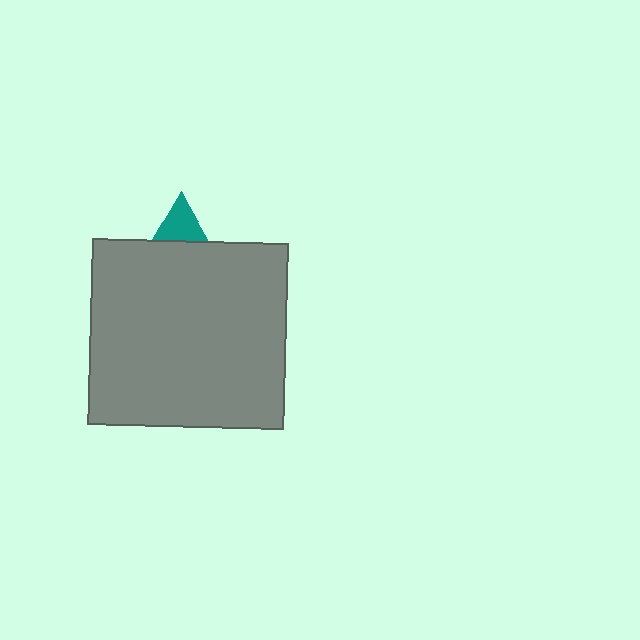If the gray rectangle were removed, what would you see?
You would see the complete teal triangle.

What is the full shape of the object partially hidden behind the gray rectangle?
The partially hidden object is a teal triangle.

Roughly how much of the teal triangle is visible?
A small part of it is visible (roughly 33%).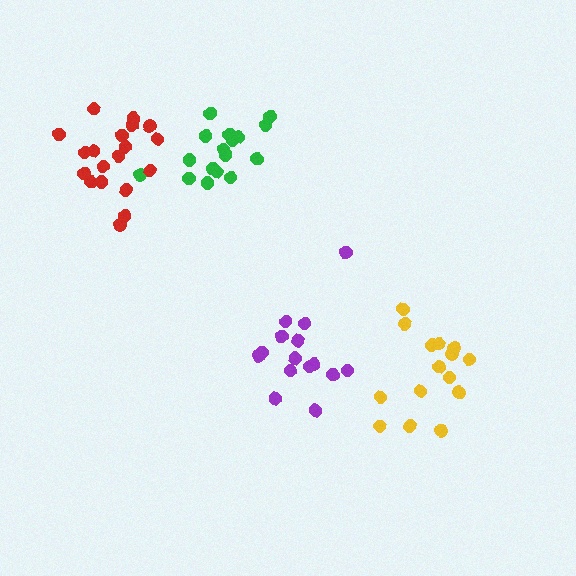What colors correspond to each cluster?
The clusters are colored: green, red, purple, yellow.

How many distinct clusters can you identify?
There are 4 distinct clusters.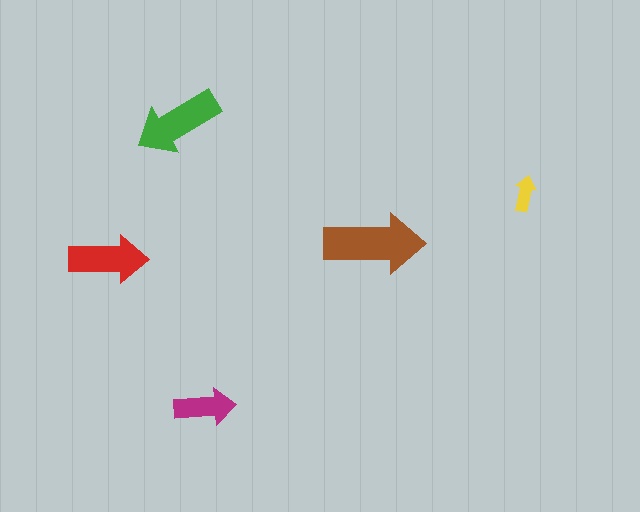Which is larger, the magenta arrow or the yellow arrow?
The magenta one.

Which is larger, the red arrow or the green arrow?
The green one.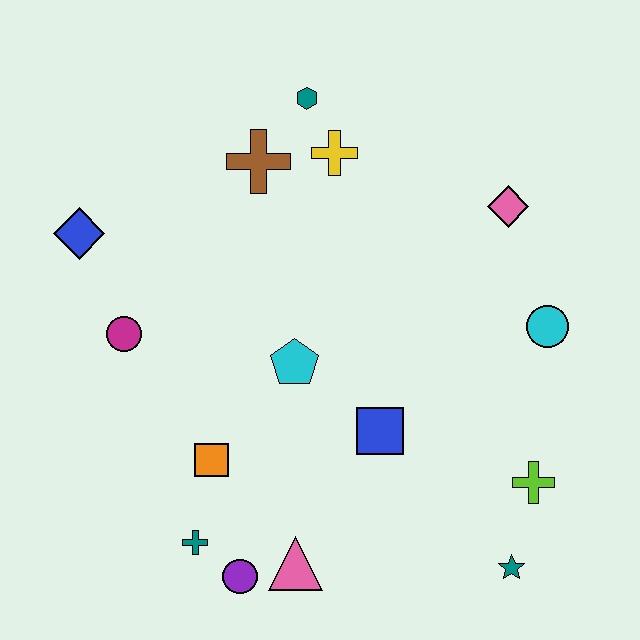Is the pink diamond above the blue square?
Yes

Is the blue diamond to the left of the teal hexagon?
Yes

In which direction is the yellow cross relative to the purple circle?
The yellow cross is above the purple circle.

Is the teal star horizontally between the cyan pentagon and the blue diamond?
No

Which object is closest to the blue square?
The cyan pentagon is closest to the blue square.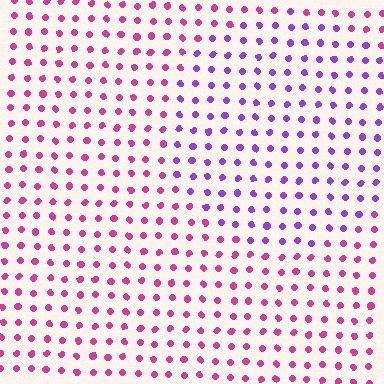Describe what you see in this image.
The image is filled with small magenta elements in a uniform arrangement. A circle-shaped region is visible where the elements are tinted to a slightly different hue, forming a subtle color boundary.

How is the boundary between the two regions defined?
The boundary is defined purely by a slight shift in hue (about 47 degrees). Spacing, size, and orientation are identical on both sides.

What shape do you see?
I see a circle.